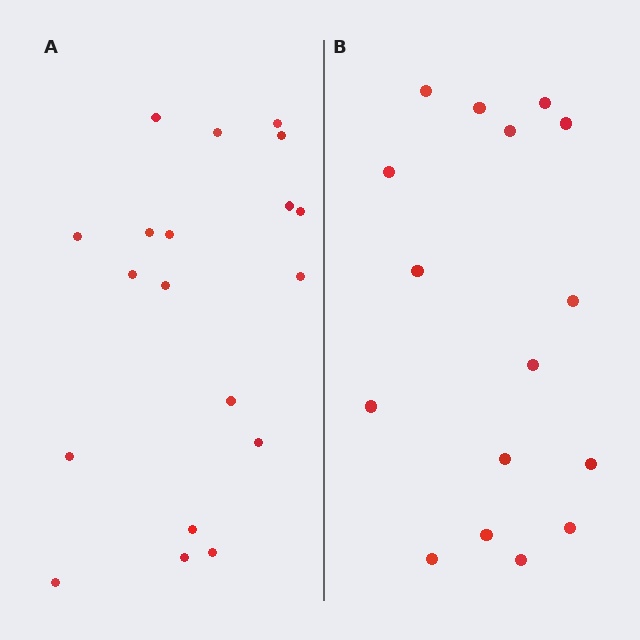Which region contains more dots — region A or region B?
Region A (the left region) has more dots.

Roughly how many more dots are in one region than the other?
Region A has just a few more — roughly 2 or 3 more dots than region B.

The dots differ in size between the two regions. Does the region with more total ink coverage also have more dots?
No. Region B has more total ink coverage because its dots are larger, but region A actually contains more individual dots. Total area can be misleading — the number of items is what matters here.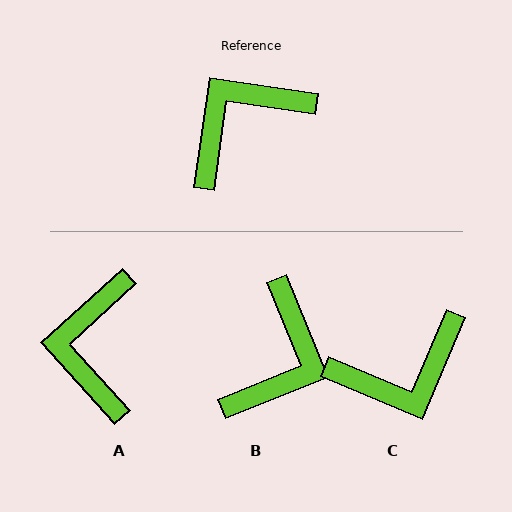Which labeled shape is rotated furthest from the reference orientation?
C, about 165 degrees away.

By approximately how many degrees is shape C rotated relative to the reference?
Approximately 165 degrees counter-clockwise.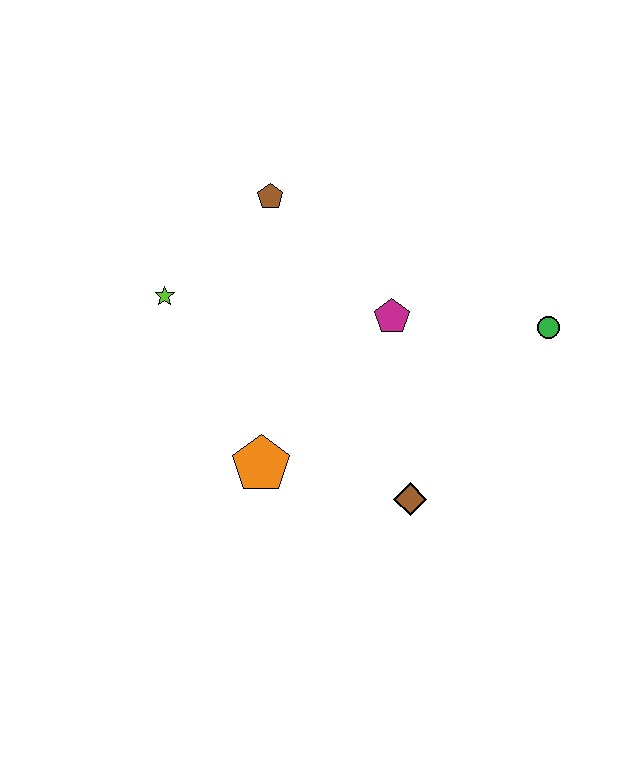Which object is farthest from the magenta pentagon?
The lime star is farthest from the magenta pentagon.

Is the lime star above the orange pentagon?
Yes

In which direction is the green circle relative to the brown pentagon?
The green circle is to the right of the brown pentagon.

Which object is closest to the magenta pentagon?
The green circle is closest to the magenta pentagon.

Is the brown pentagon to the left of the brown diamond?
Yes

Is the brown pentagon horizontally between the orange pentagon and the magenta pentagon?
Yes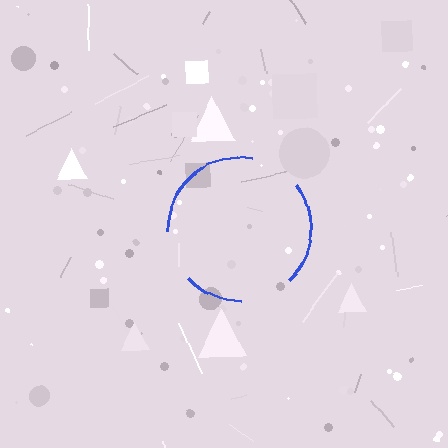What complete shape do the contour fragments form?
The contour fragments form a circle.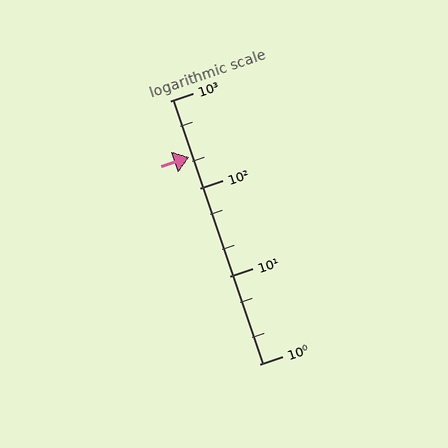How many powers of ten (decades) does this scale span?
The scale spans 3 decades, from 1 to 1000.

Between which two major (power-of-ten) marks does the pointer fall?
The pointer is between 100 and 1000.